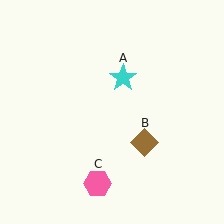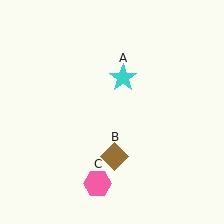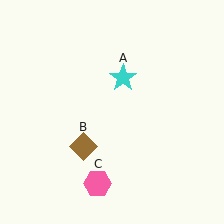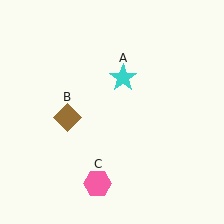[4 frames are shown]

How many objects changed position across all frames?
1 object changed position: brown diamond (object B).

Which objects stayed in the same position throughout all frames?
Cyan star (object A) and pink hexagon (object C) remained stationary.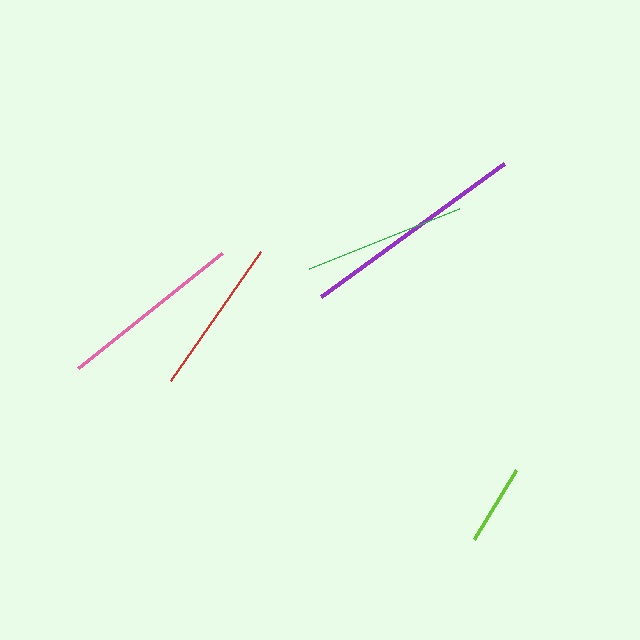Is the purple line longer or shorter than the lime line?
The purple line is longer than the lime line.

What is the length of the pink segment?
The pink segment is approximately 185 pixels long.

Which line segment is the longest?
The purple line is the longest at approximately 226 pixels.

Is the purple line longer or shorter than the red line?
The purple line is longer than the red line.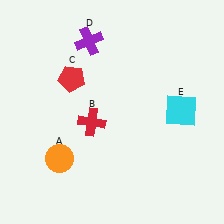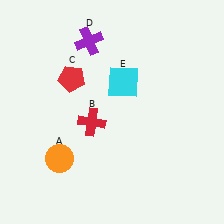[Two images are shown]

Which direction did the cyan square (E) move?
The cyan square (E) moved left.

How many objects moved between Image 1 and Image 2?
1 object moved between the two images.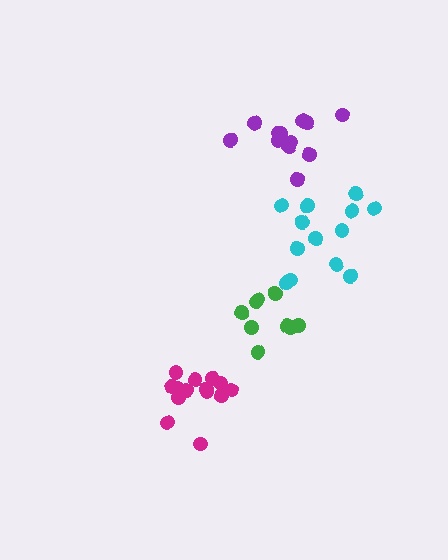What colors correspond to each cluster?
The clusters are colored: green, purple, cyan, magenta.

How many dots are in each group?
Group 1: 9 dots, Group 2: 13 dots, Group 3: 13 dots, Group 4: 14 dots (49 total).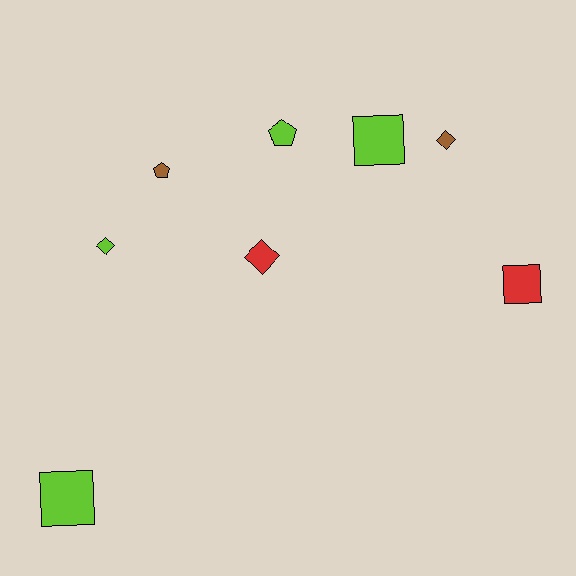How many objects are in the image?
There are 8 objects.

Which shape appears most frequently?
Diamond, with 3 objects.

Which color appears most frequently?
Lime, with 4 objects.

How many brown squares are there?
There are no brown squares.